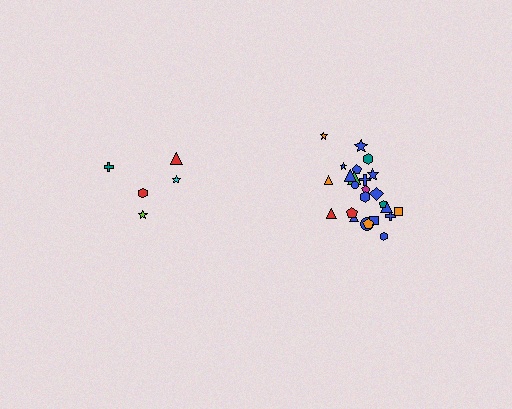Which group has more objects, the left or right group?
The right group.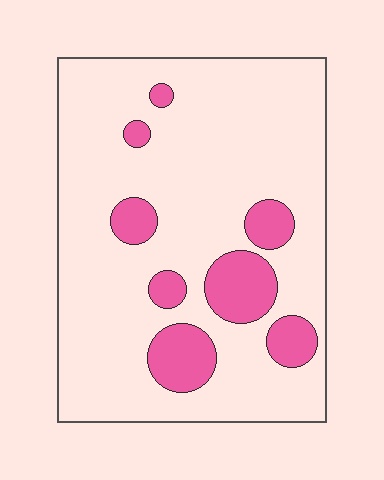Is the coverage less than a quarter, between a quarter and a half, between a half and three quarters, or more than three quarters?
Less than a quarter.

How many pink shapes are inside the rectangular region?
8.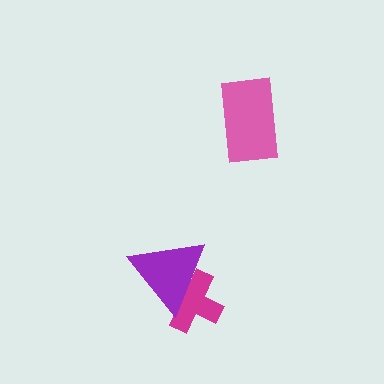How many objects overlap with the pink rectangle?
0 objects overlap with the pink rectangle.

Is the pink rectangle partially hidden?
No, no other shape covers it.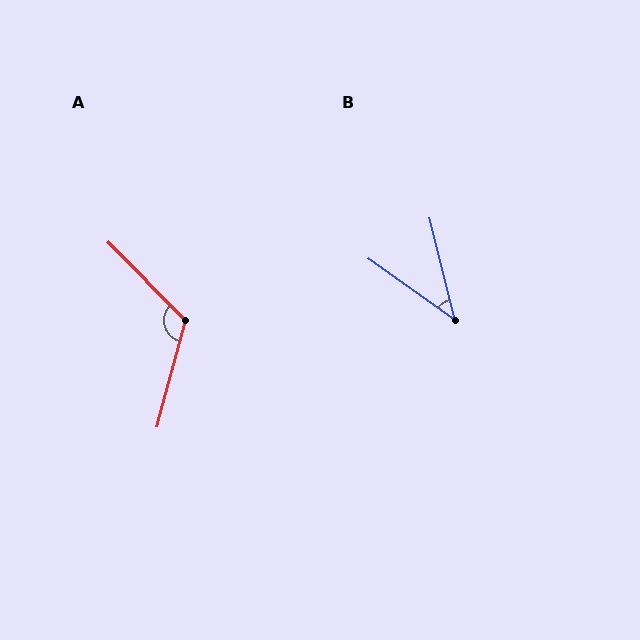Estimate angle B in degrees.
Approximately 41 degrees.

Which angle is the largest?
A, at approximately 121 degrees.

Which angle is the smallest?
B, at approximately 41 degrees.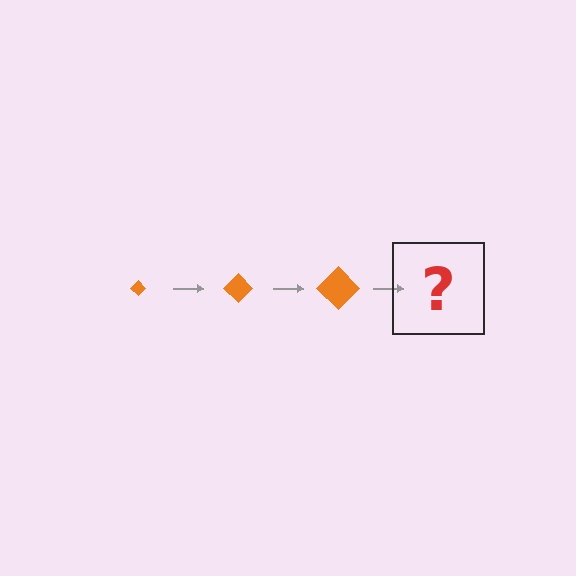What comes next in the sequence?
The next element should be an orange diamond, larger than the previous one.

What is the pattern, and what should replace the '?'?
The pattern is that the diamond gets progressively larger each step. The '?' should be an orange diamond, larger than the previous one.